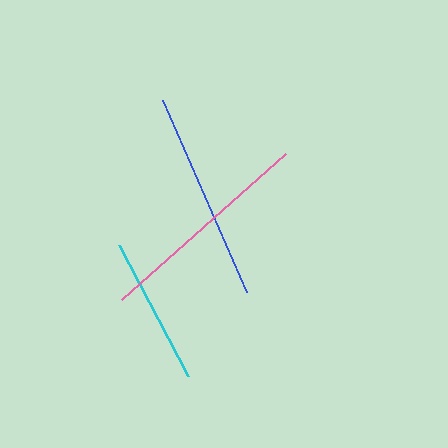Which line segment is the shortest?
The cyan line is the shortest at approximately 148 pixels.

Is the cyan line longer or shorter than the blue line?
The blue line is longer than the cyan line.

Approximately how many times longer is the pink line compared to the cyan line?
The pink line is approximately 1.5 times the length of the cyan line.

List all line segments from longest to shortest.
From longest to shortest: pink, blue, cyan.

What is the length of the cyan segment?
The cyan segment is approximately 148 pixels long.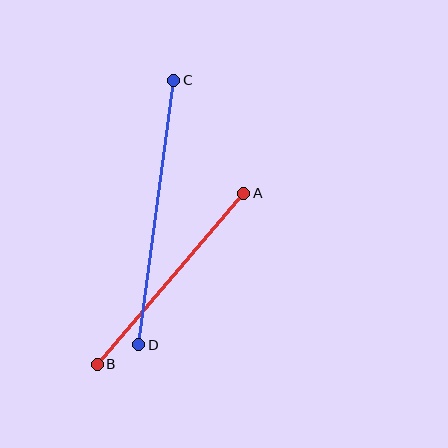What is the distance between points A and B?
The distance is approximately 225 pixels.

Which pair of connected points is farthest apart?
Points C and D are farthest apart.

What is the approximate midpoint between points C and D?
The midpoint is at approximately (156, 212) pixels.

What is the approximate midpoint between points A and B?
The midpoint is at approximately (171, 279) pixels.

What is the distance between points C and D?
The distance is approximately 267 pixels.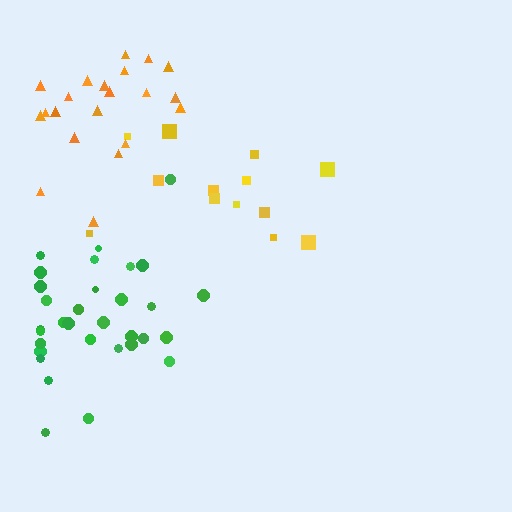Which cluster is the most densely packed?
Orange.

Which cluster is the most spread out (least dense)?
Yellow.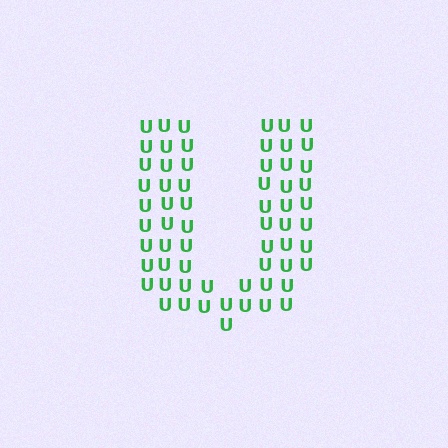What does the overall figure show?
The overall figure shows the letter U.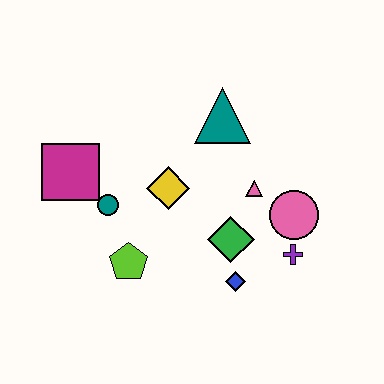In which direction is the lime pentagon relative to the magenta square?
The lime pentagon is below the magenta square.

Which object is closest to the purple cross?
The pink circle is closest to the purple cross.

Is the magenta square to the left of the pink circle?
Yes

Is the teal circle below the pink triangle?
Yes